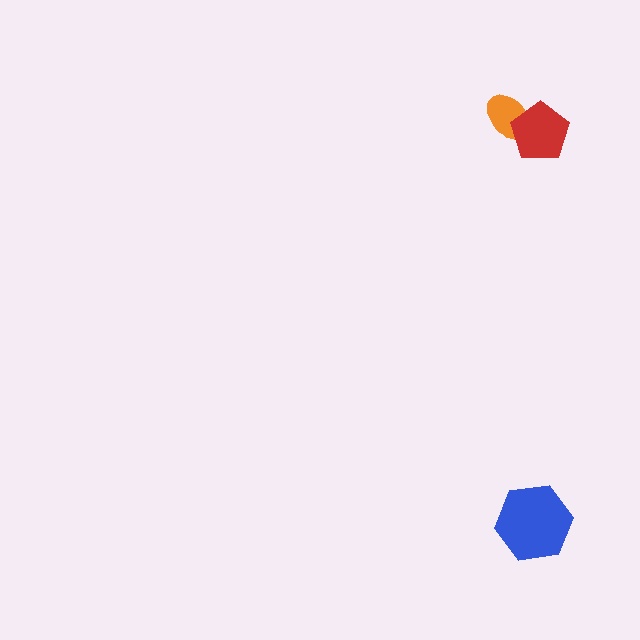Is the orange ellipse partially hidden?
Yes, it is partially covered by another shape.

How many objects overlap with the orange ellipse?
1 object overlaps with the orange ellipse.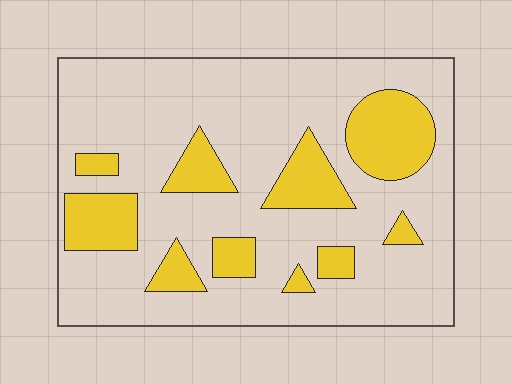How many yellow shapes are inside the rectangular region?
10.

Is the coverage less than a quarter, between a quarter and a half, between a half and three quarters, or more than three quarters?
Less than a quarter.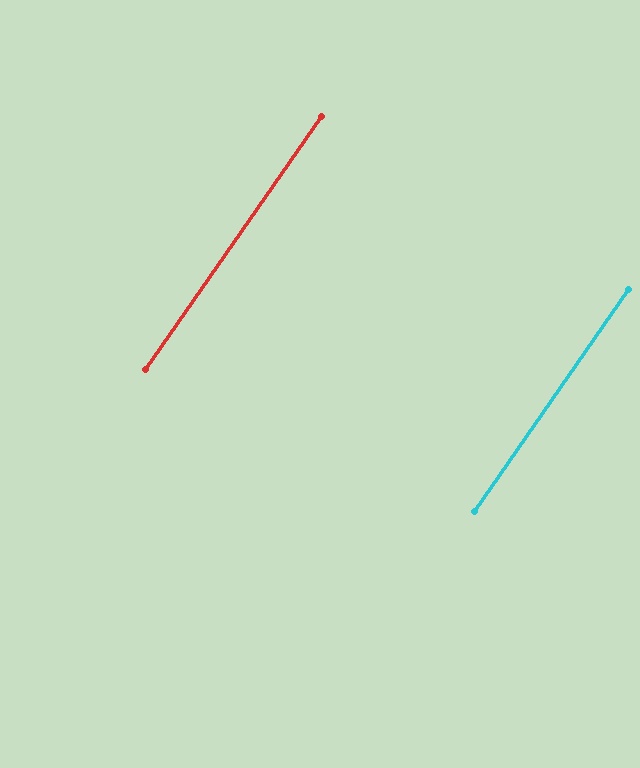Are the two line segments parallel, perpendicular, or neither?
Parallel — their directions differ by only 0.1°.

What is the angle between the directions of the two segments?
Approximately 0 degrees.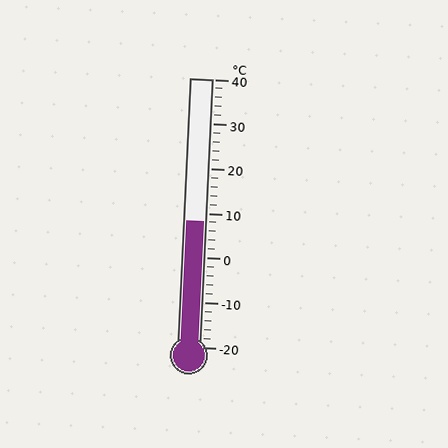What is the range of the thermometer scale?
The thermometer scale ranges from -20°C to 40°C.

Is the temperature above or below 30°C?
The temperature is below 30°C.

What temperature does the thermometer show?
The thermometer shows approximately 8°C.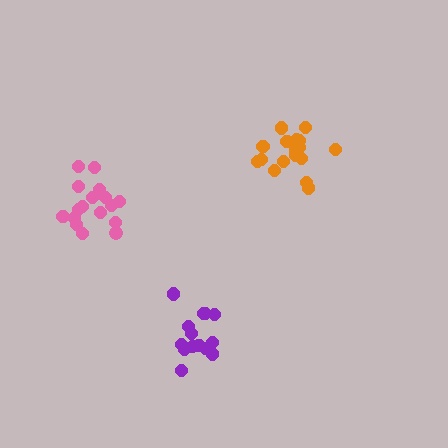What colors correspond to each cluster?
The clusters are colored: pink, purple, orange.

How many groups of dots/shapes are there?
There are 3 groups.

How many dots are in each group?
Group 1: 17 dots, Group 2: 14 dots, Group 3: 18 dots (49 total).